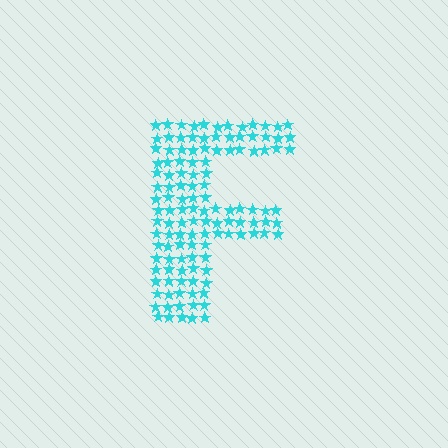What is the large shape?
The large shape is the letter F.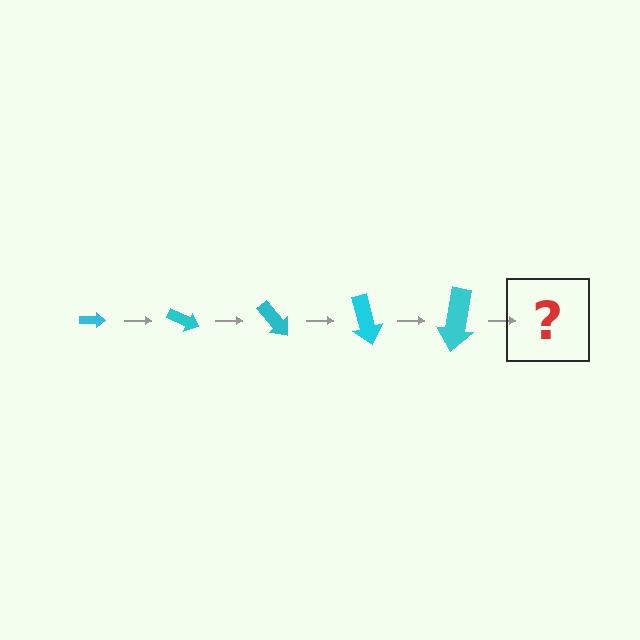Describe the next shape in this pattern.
It should be an arrow, larger than the previous one and rotated 125 degrees from the start.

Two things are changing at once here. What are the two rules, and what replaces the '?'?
The two rules are that the arrow grows larger each step and it rotates 25 degrees each step. The '?' should be an arrow, larger than the previous one and rotated 125 degrees from the start.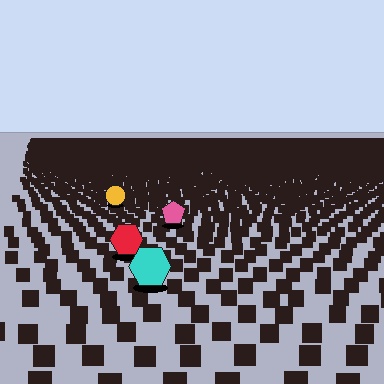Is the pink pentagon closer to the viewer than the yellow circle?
Yes. The pink pentagon is closer — you can tell from the texture gradient: the ground texture is coarser near it.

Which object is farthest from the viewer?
The yellow circle is farthest from the viewer. It appears smaller and the ground texture around it is denser.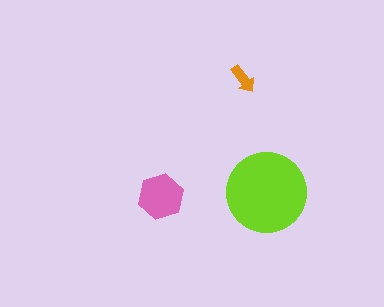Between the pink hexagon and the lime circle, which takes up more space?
The lime circle.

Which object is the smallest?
The orange arrow.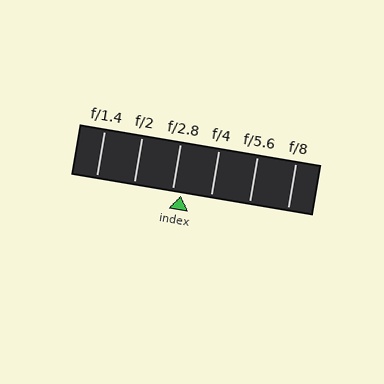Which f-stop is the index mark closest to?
The index mark is closest to f/2.8.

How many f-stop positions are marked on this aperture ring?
There are 6 f-stop positions marked.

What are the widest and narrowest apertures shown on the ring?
The widest aperture shown is f/1.4 and the narrowest is f/8.